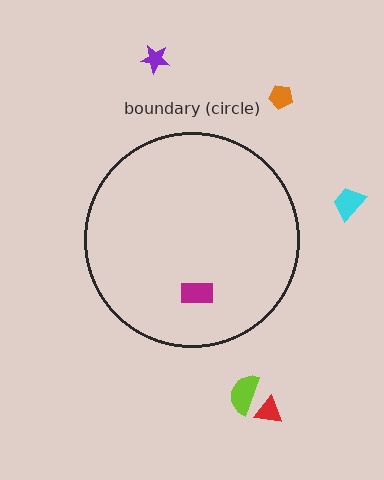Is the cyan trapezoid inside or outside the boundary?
Outside.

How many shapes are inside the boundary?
1 inside, 5 outside.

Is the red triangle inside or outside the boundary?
Outside.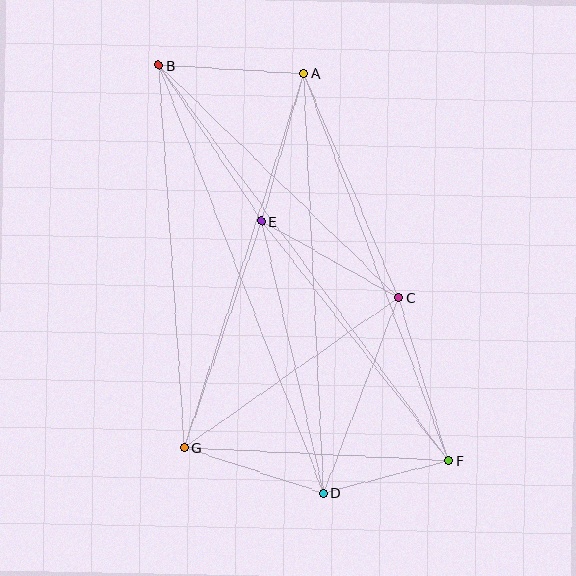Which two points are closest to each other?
Points D and F are closest to each other.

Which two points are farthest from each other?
Points B and F are farthest from each other.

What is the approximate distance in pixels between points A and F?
The distance between A and F is approximately 413 pixels.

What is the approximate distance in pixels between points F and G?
The distance between F and G is approximately 264 pixels.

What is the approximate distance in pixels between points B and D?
The distance between B and D is approximately 458 pixels.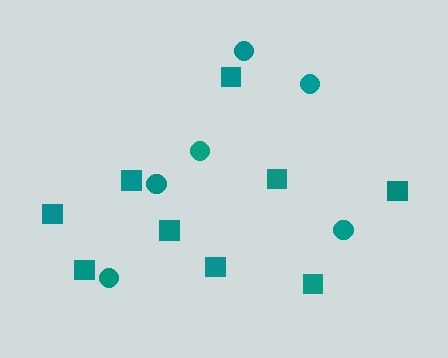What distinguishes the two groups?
There are 2 groups: one group of squares (9) and one group of circles (6).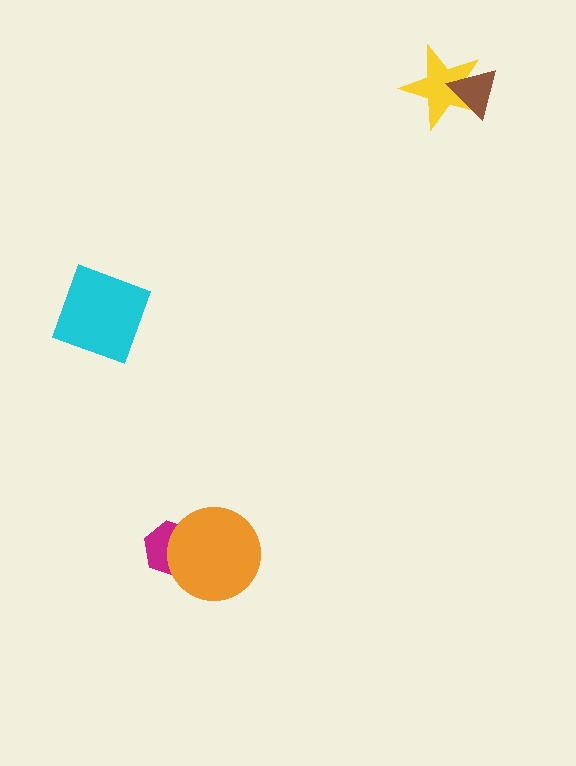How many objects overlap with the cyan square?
0 objects overlap with the cyan square.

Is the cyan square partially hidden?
No, no other shape covers it.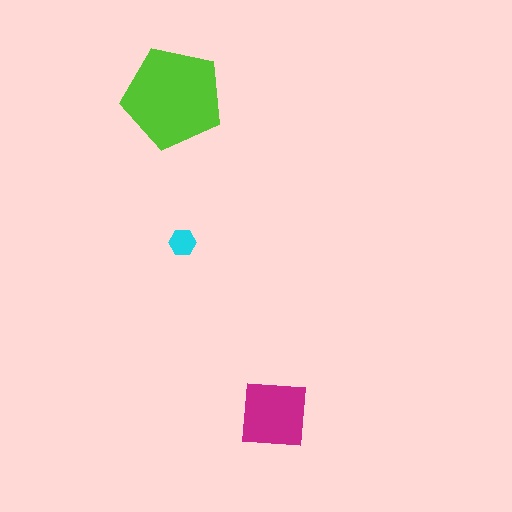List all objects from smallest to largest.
The cyan hexagon, the magenta square, the lime pentagon.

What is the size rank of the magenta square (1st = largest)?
2nd.